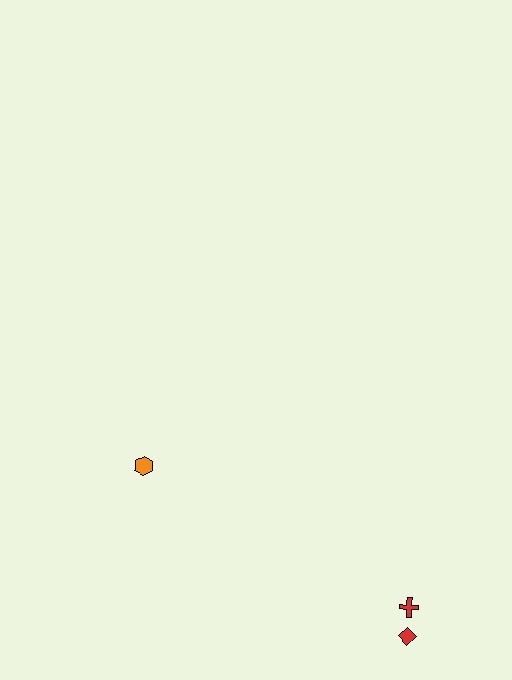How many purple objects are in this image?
There are no purple objects.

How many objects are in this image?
There are 3 objects.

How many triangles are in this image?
There are no triangles.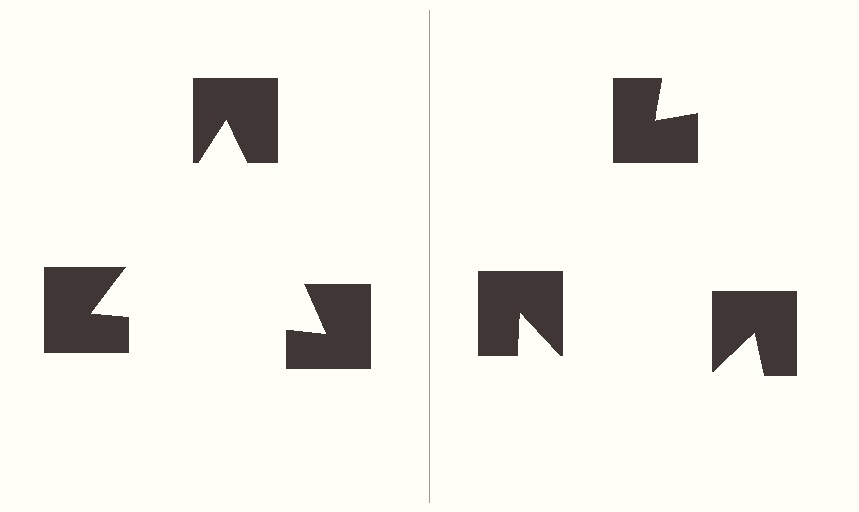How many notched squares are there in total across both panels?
6 — 3 on each side.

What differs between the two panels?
The notched squares are positioned identically on both sides; only the wedge orientations differ. On the left they align to a triangle; on the right they are misaligned.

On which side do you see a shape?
An illusory triangle appears on the left side. On the right side the wedge cuts are rotated, so no coherent shape forms.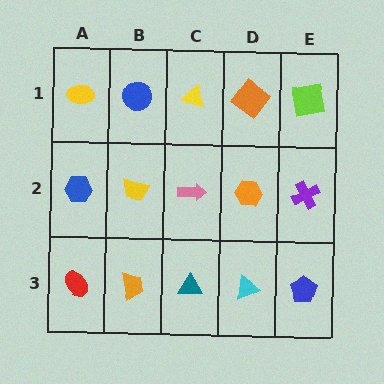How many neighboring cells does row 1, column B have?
3.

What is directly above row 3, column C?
A pink arrow.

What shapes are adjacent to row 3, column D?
An orange hexagon (row 2, column D), a teal triangle (row 3, column C), a blue pentagon (row 3, column E).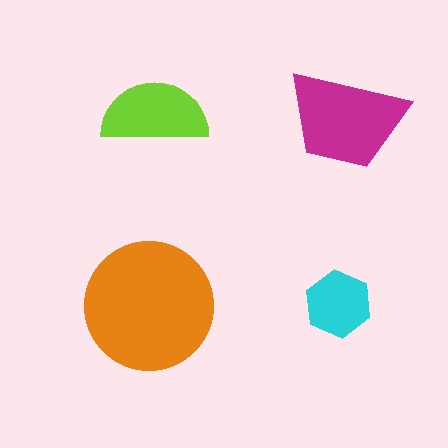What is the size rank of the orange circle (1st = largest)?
1st.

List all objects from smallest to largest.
The cyan hexagon, the lime semicircle, the magenta trapezoid, the orange circle.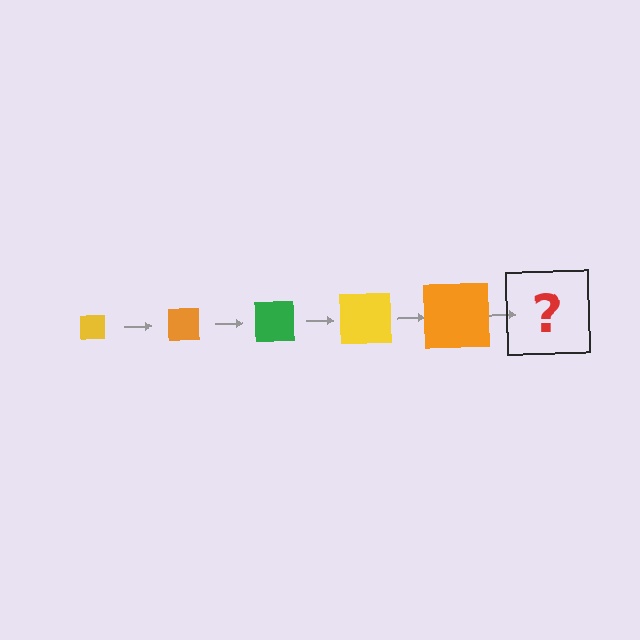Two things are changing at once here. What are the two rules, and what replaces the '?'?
The two rules are that the square grows larger each step and the color cycles through yellow, orange, and green. The '?' should be a green square, larger than the previous one.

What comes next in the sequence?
The next element should be a green square, larger than the previous one.